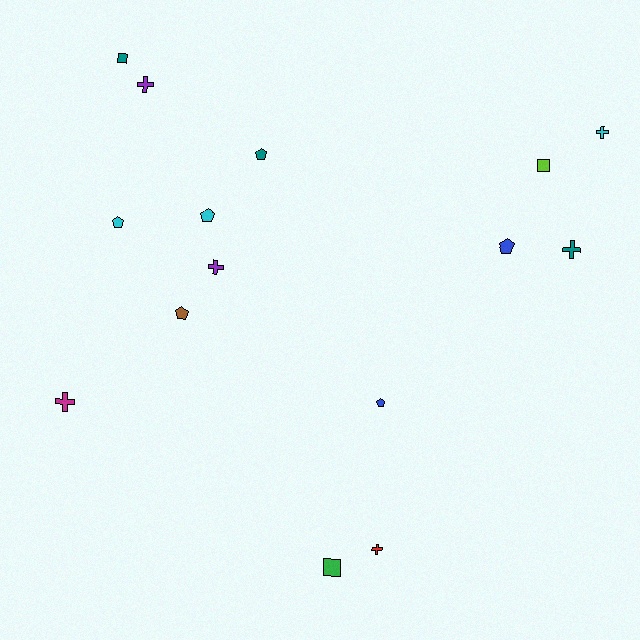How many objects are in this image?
There are 15 objects.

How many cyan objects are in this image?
There are 3 cyan objects.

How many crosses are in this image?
There are 6 crosses.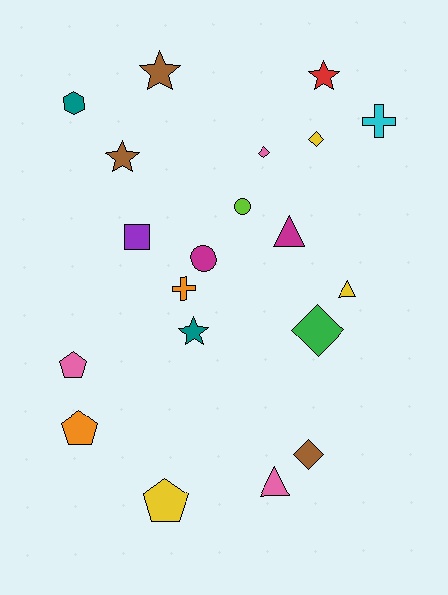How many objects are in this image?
There are 20 objects.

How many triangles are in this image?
There are 3 triangles.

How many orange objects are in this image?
There are 2 orange objects.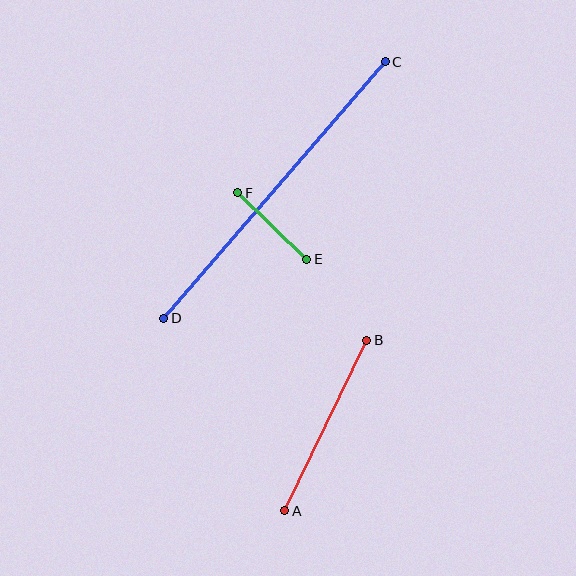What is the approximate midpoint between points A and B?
The midpoint is at approximately (326, 426) pixels.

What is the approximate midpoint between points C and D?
The midpoint is at approximately (274, 190) pixels.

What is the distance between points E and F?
The distance is approximately 96 pixels.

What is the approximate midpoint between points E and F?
The midpoint is at approximately (272, 226) pixels.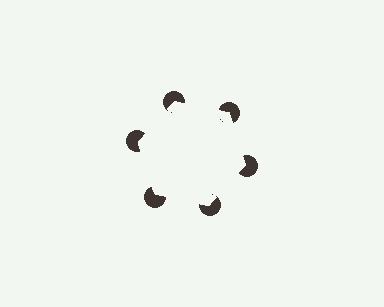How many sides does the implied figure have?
6 sides.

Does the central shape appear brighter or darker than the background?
It typically appears slightly brighter than the background, even though no actual brightness change is drawn.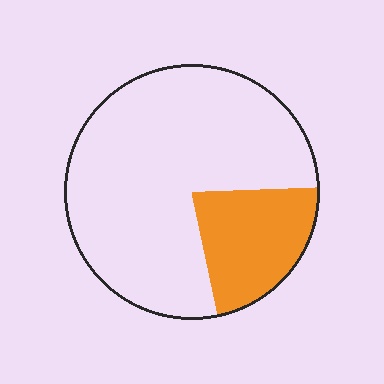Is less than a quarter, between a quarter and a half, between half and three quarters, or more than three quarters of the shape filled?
Less than a quarter.